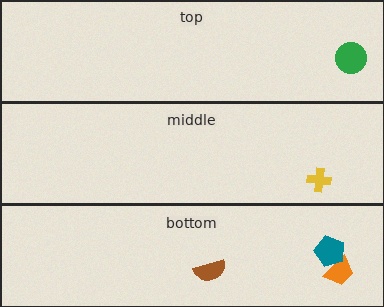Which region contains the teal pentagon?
The bottom region.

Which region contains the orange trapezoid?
The bottom region.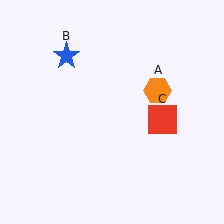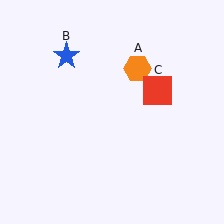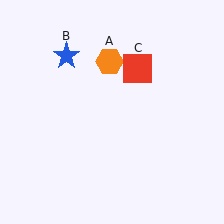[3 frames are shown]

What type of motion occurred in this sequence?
The orange hexagon (object A), red square (object C) rotated counterclockwise around the center of the scene.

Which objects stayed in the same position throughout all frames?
Blue star (object B) remained stationary.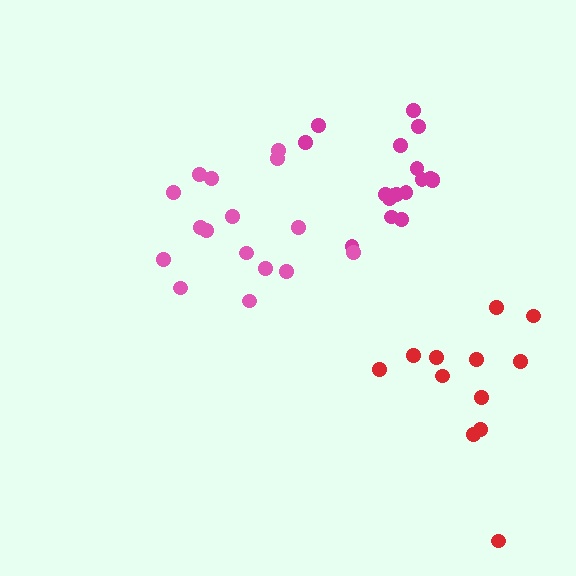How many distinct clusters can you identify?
There are 3 distinct clusters.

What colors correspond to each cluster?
The clusters are colored: magenta, pink, red.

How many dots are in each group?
Group 1: 18 dots, Group 2: 16 dots, Group 3: 12 dots (46 total).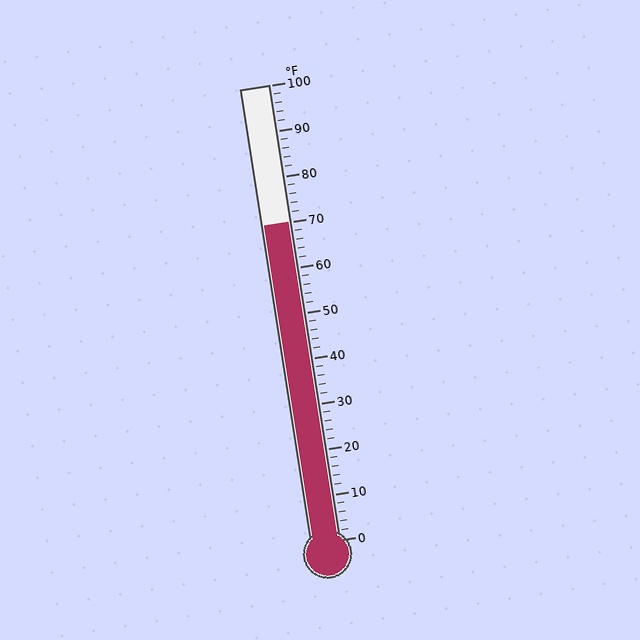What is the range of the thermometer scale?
The thermometer scale ranges from 0°F to 100°F.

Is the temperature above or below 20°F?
The temperature is above 20°F.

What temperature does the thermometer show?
The thermometer shows approximately 70°F.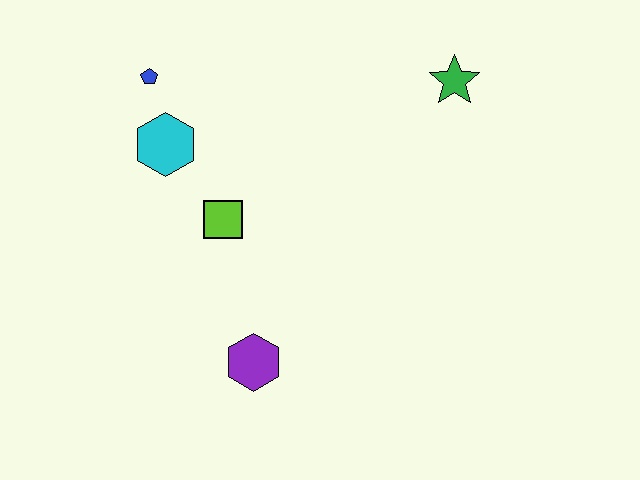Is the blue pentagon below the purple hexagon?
No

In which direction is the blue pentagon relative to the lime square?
The blue pentagon is above the lime square.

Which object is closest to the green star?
The lime square is closest to the green star.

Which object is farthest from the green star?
The purple hexagon is farthest from the green star.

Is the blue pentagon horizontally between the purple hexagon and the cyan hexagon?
No